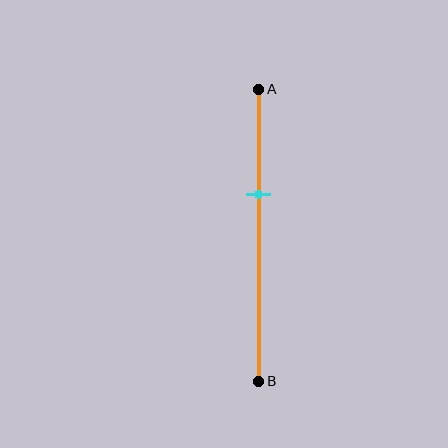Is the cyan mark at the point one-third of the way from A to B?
Yes, the mark is approximately at the one-third point.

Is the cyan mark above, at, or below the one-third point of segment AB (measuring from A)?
The cyan mark is approximately at the one-third point of segment AB.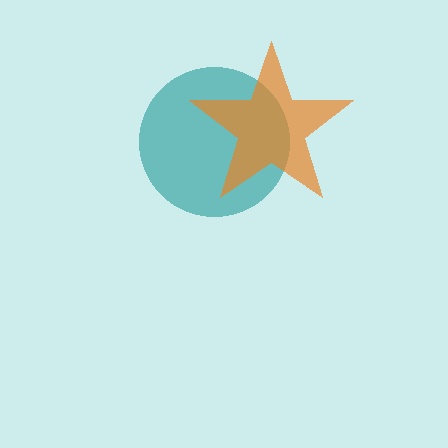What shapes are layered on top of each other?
The layered shapes are: a teal circle, an orange star.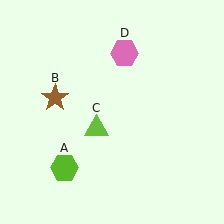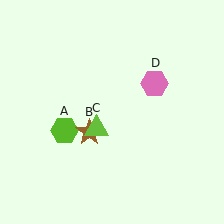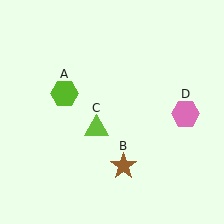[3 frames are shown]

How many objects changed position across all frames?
3 objects changed position: lime hexagon (object A), brown star (object B), pink hexagon (object D).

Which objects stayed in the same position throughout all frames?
Lime triangle (object C) remained stationary.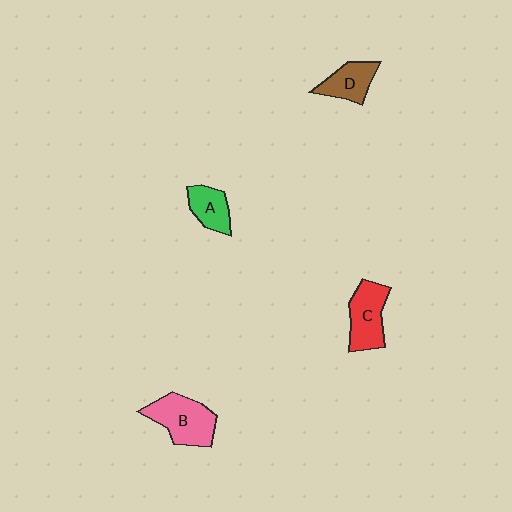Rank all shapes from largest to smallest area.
From largest to smallest: B (pink), C (red), D (brown), A (green).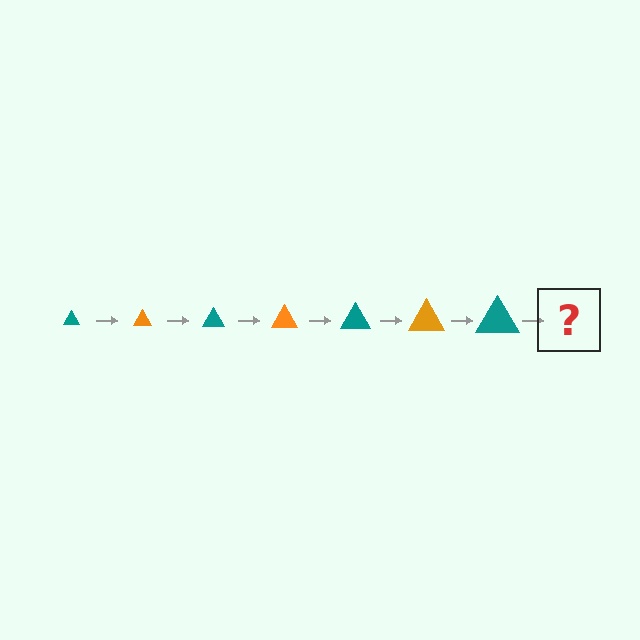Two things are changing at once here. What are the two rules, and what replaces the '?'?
The two rules are that the triangle grows larger each step and the color cycles through teal and orange. The '?' should be an orange triangle, larger than the previous one.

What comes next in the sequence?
The next element should be an orange triangle, larger than the previous one.